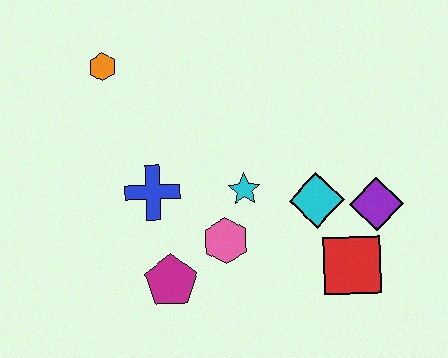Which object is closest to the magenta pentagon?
The pink hexagon is closest to the magenta pentagon.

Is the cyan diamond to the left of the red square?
Yes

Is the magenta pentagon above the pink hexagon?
No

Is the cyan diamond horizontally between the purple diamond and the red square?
No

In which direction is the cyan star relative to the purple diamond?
The cyan star is to the left of the purple diamond.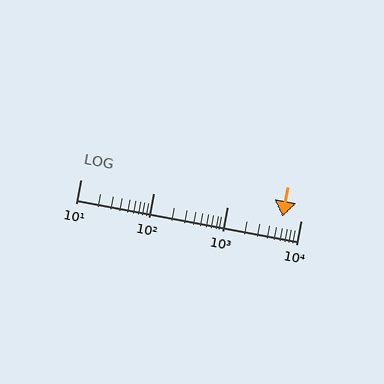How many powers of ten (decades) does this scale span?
The scale spans 3 decades, from 10 to 10000.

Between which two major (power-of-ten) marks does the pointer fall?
The pointer is between 1000 and 10000.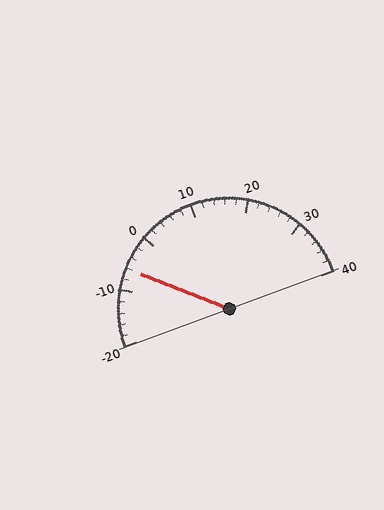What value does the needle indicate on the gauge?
The needle indicates approximately -6.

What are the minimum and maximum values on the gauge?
The gauge ranges from -20 to 40.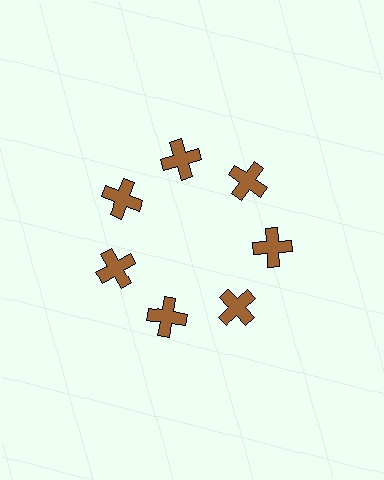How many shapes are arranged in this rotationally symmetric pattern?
There are 7 shapes, arranged in 7 groups of 1.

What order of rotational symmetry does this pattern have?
This pattern has 7-fold rotational symmetry.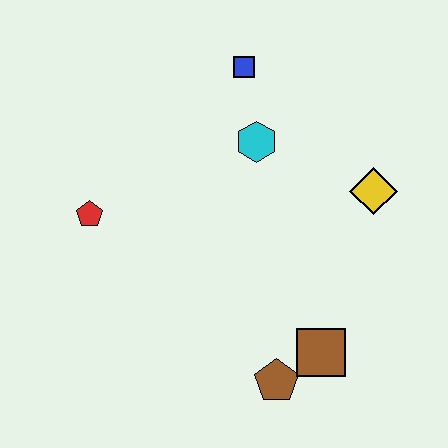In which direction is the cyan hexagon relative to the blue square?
The cyan hexagon is below the blue square.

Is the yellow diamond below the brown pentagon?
No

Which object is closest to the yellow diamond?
The cyan hexagon is closest to the yellow diamond.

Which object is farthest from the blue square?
The brown pentagon is farthest from the blue square.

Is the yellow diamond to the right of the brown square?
Yes